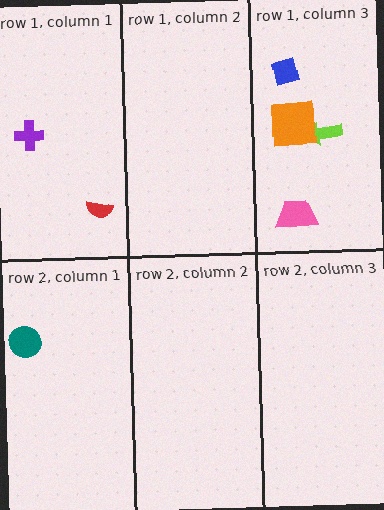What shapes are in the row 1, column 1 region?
The purple cross, the red semicircle.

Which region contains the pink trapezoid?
The row 1, column 3 region.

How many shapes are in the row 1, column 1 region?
2.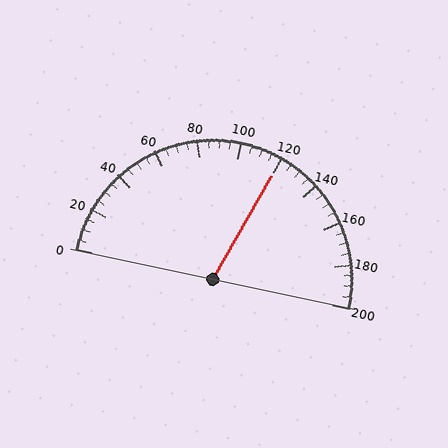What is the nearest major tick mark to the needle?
The nearest major tick mark is 120.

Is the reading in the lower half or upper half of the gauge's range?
The reading is in the upper half of the range (0 to 200).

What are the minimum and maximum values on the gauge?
The gauge ranges from 0 to 200.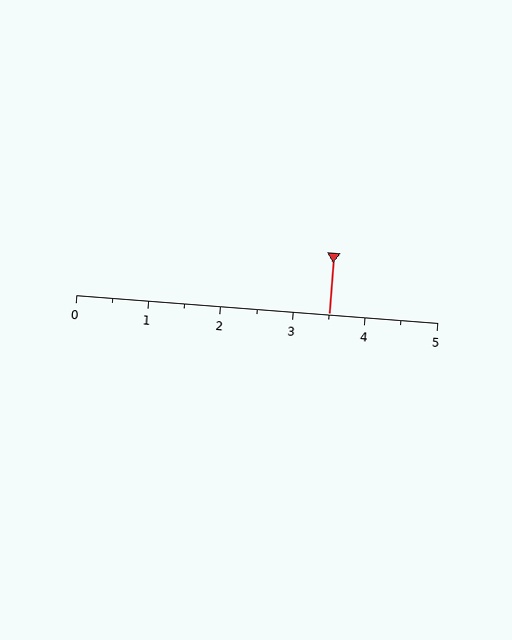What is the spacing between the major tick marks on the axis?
The major ticks are spaced 1 apart.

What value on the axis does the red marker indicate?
The marker indicates approximately 3.5.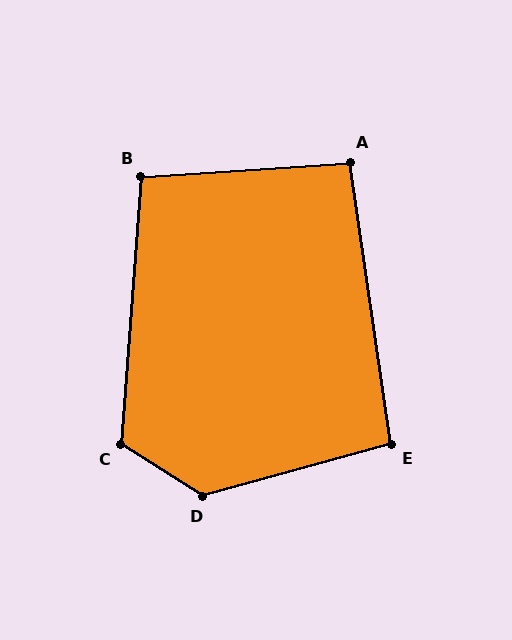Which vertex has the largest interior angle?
D, at approximately 133 degrees.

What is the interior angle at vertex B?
Approximately 98 degrees (obtuse).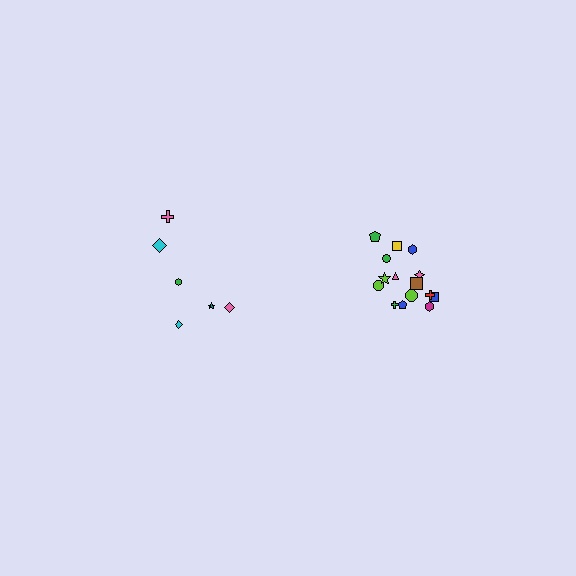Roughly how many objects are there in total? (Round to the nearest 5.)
Roughly 20 objects in total.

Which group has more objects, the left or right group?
The right group.